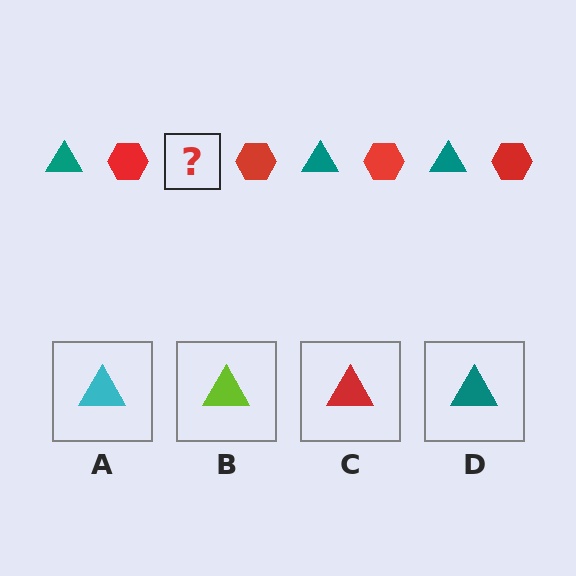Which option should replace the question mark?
Option D.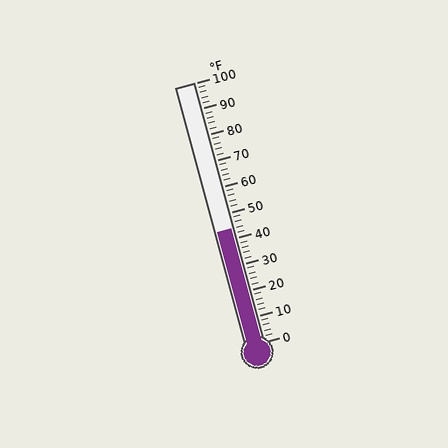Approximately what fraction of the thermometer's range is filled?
The thermometer is filled to approximately 45% of its range.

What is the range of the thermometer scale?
The thermometer scale ranges from 0°F to 100°F.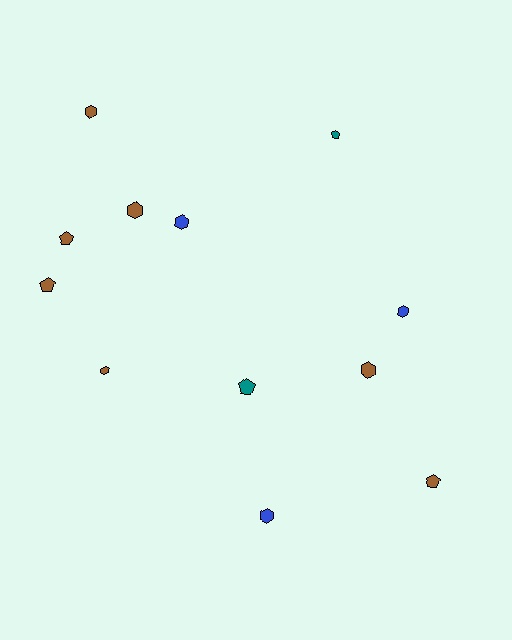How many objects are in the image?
There are 12 objects.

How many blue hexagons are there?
There are 3 blue hexagons.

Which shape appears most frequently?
Hexagon, with 7 objects.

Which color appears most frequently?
Brown, with 7 objects.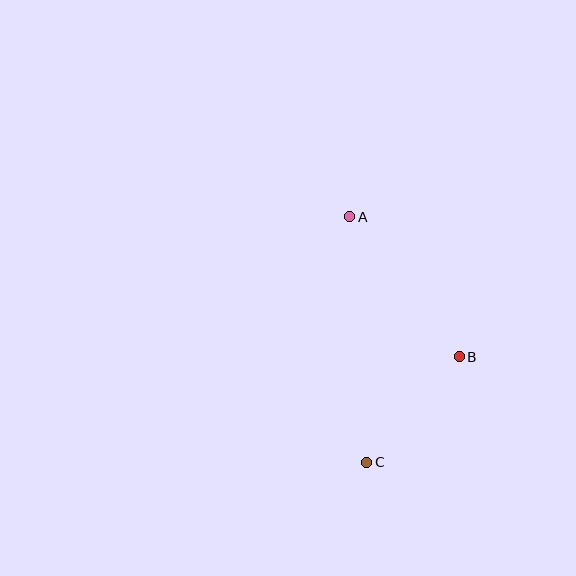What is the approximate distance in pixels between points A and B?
The distance between A and B is approximately 178 pixels.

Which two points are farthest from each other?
Points A and C are farthest from each other.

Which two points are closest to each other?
Points B and C are closest to each other.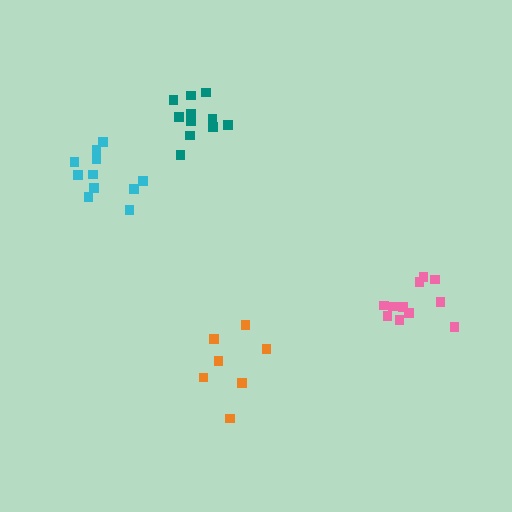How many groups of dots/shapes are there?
There are 4 groups.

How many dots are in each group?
Group 1: 7 dots, Group 2: 11 dots, Group 3: 11 dots, Group 4: 11 dots (40 total).